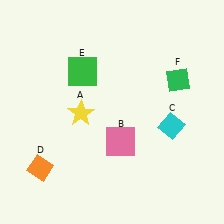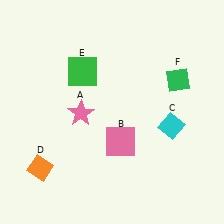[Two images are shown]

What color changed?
The star (A) changed from yellow in Image 1 to pink in Image 2.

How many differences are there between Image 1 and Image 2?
There is 1 difference between the two images.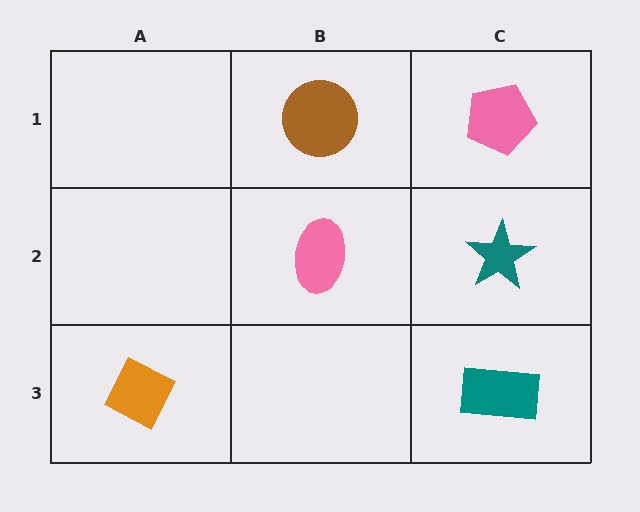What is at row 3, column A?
An orange diamond.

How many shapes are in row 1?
2 shapes.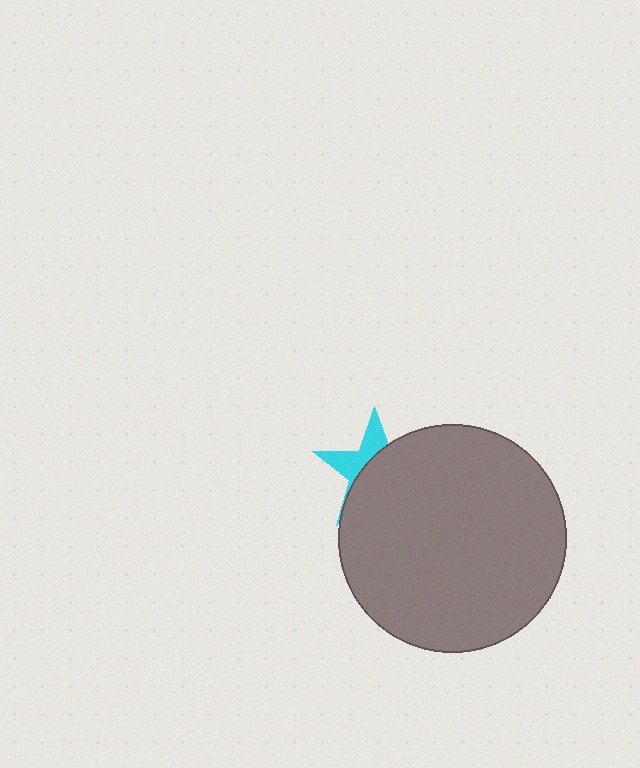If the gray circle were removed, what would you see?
You would see the complete cyan star.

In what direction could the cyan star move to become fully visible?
The cyan star could move toward the upper-left. That would shift it out from behind the gray circle entirely.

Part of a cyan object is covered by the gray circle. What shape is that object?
It is a star.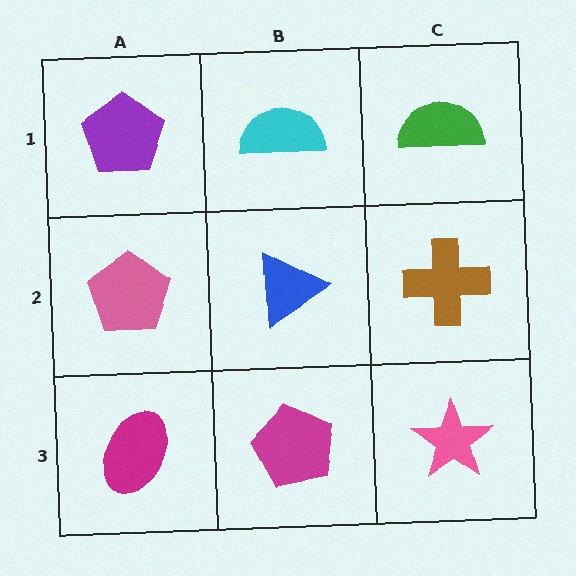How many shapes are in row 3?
3 shapes.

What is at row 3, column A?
A magenta ellipse.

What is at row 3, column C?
A pink star.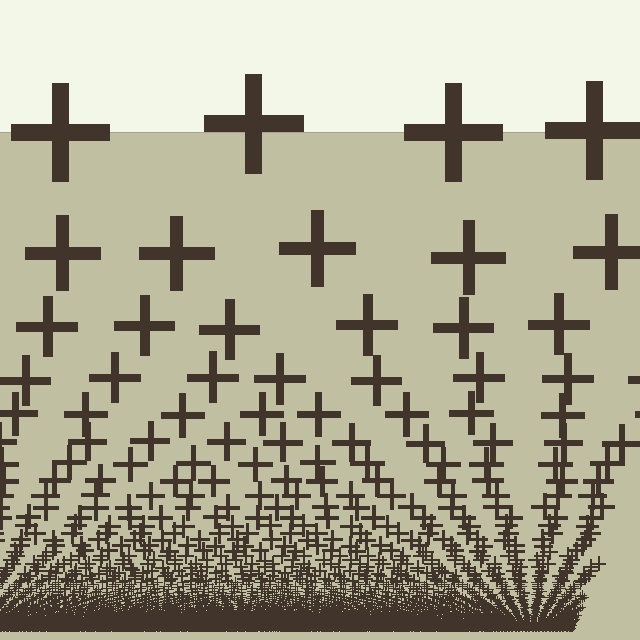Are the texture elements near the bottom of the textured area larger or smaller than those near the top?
Smaller. The gradient is inverted — elements near the bottom are smaller and denser.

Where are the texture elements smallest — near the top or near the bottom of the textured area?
Near the bottom.